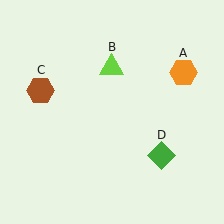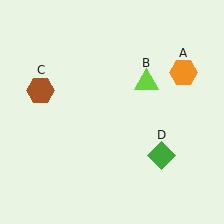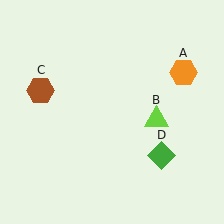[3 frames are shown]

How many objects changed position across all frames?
1 object changed position: lime triangle (object B).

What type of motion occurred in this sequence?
The lime triangle (object B) rotated clockwise around the center of the scene.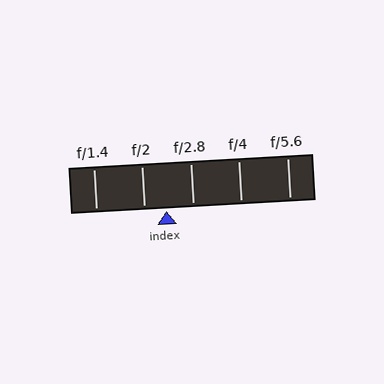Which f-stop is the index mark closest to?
The index mark is closest to f/2.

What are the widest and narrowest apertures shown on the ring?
The widest aperture shown is f/1.4 and the narrowest is f/5.6.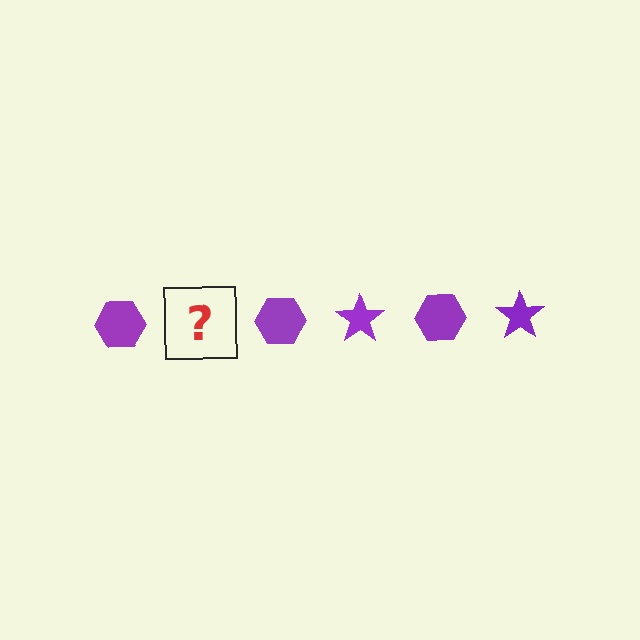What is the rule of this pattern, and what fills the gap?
The rule is that the pattern cycles through hexagon, star shapes in purple. The gap should be filled with a purple star.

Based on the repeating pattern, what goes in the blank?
The blank should be a purple star.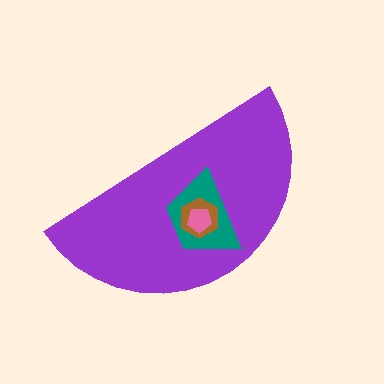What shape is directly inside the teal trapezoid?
The brown hexagon.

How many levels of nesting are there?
4.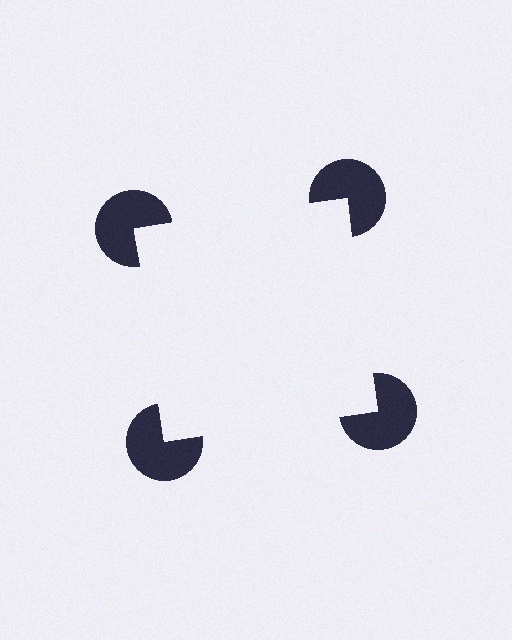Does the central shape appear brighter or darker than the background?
It typically appears slightly brighter than the background, even though no actual brightness change is drawn.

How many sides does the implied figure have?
4 sides.